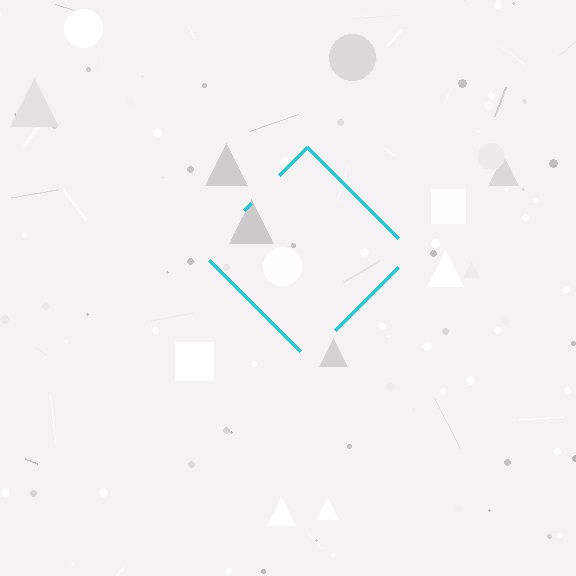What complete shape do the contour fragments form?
The contour fragments form a diamond.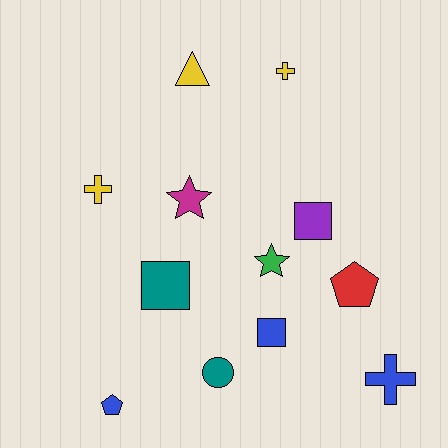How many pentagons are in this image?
There are 2 pentagons.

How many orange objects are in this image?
There are no orange objects.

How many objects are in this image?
There are 12 objects.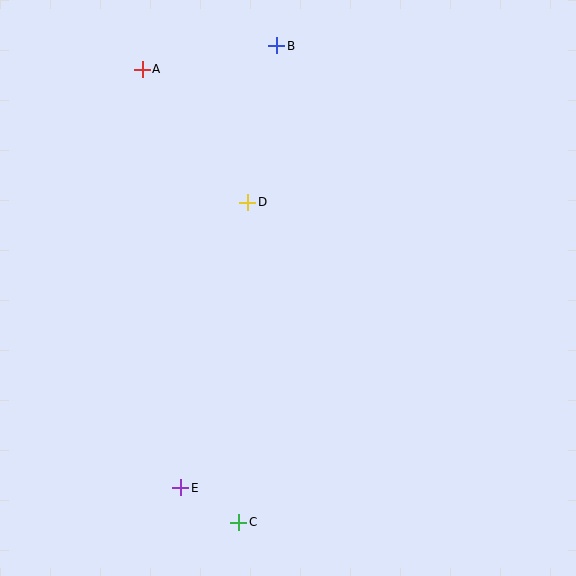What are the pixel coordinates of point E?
Point E is at (181, 488).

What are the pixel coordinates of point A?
Point A is at (142, 69).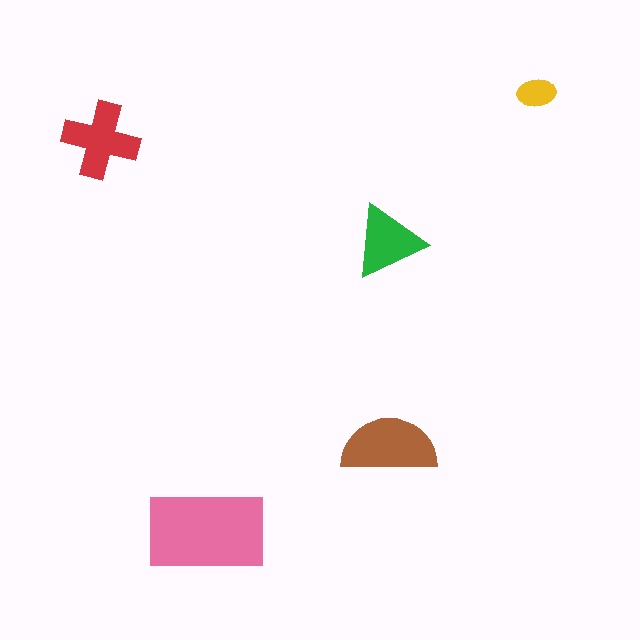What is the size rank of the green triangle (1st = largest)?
4th.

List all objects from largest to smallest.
The pink rectangle, the brown semicircle, the red cross, the green triangle, the yellow ellipse.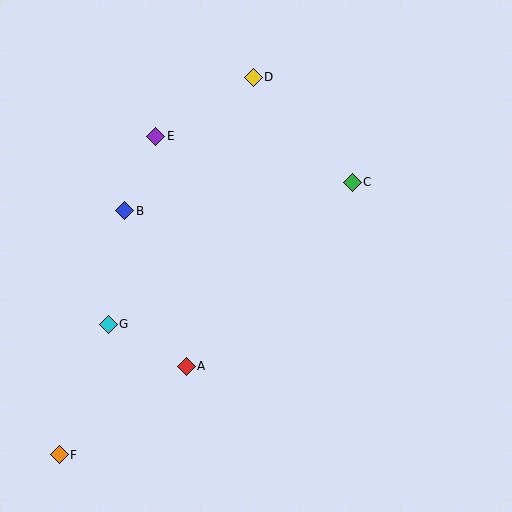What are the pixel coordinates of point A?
Point A is at (186, 366).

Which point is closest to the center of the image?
Point C at (352, 182) is closest to the center.